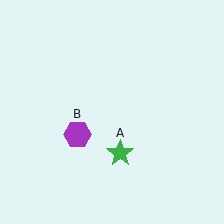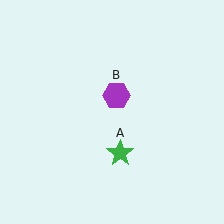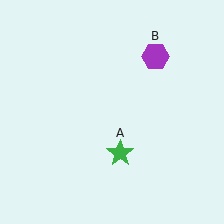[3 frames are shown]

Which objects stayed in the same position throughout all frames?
Green star (object A) remained stationary.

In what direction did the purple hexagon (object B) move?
The purple hexagon (object B) moved up and to the right.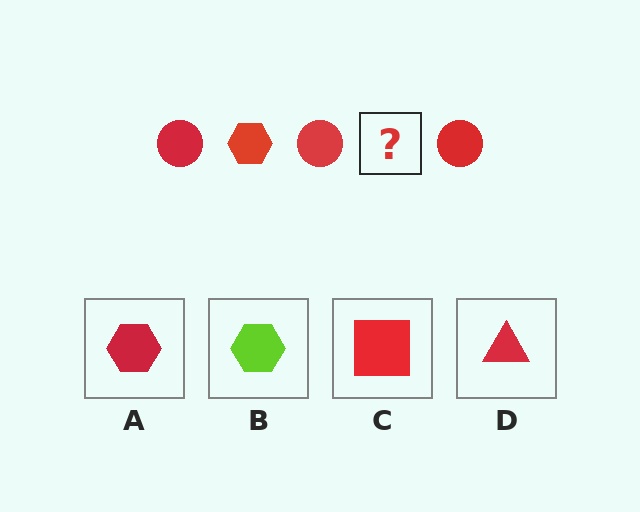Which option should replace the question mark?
Option A.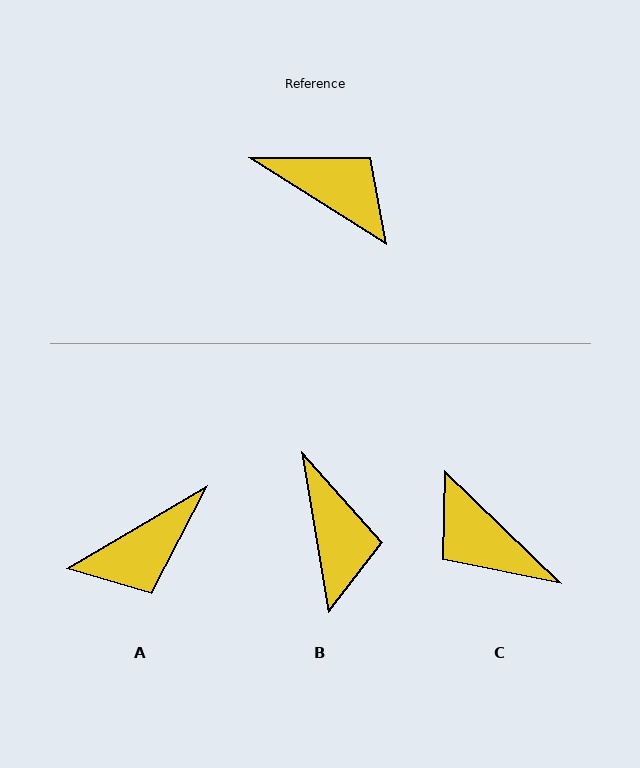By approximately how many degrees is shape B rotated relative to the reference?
Approximately 48 degrees clockwise.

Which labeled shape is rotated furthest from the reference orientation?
C, about 168 degrees away.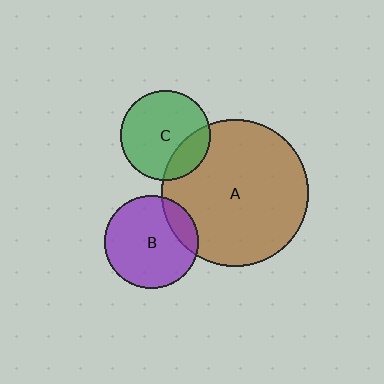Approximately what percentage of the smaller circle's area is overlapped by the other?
Approximately 20%.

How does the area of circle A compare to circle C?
Approximately 2.7 times.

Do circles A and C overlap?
Yes.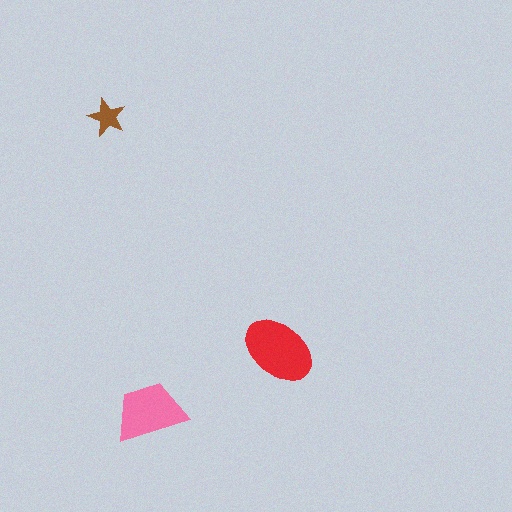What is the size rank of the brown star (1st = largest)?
3rd.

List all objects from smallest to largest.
The brown star, the pink trapezoid, the red ellipse.